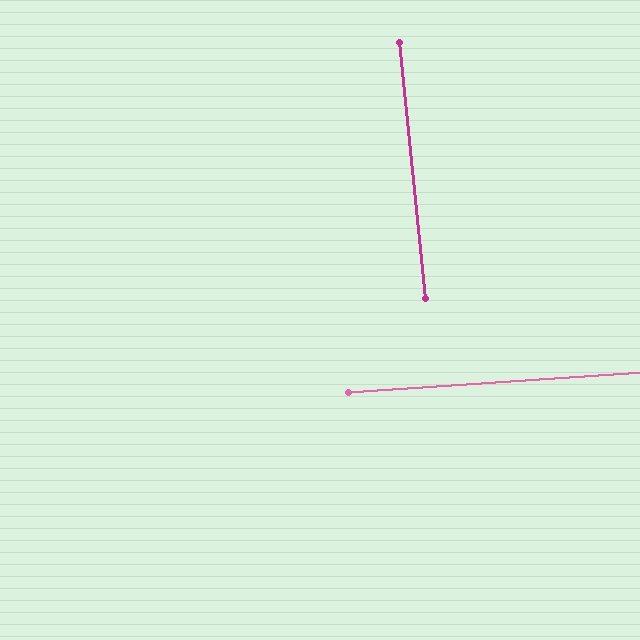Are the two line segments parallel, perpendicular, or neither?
Perpendicular — they meet at approximately 88°.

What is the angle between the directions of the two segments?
Approximately 88 degrees.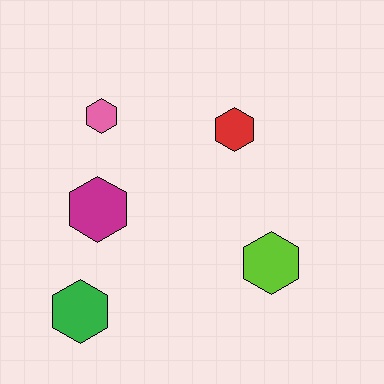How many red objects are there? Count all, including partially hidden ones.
There is 1 red object.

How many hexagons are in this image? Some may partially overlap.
There are 5 hexagons.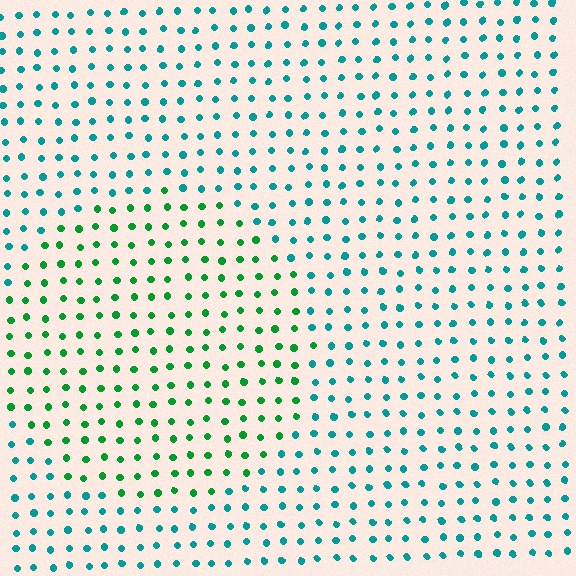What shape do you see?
I see a circle.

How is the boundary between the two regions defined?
The boundary is defined purely by a slight shift in hue (about 42 degrees). Spacing, size, and orientation are identical on both sides.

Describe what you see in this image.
The image is filled with small teal elements in a uniform arrangement. A circle-shaped region is visible where the elements are tinted to a slightly different hue, forming a subtle color boundary.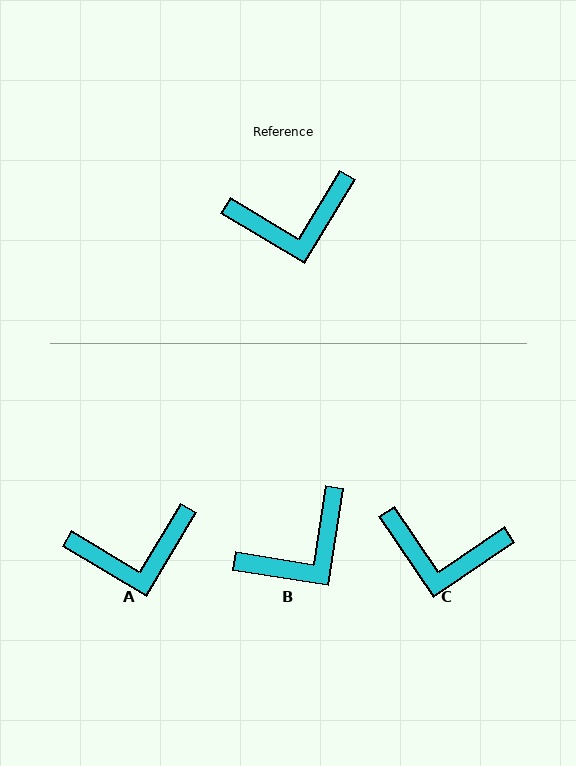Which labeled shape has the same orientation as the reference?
A.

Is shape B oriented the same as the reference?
No, it is off by about 22 degrees.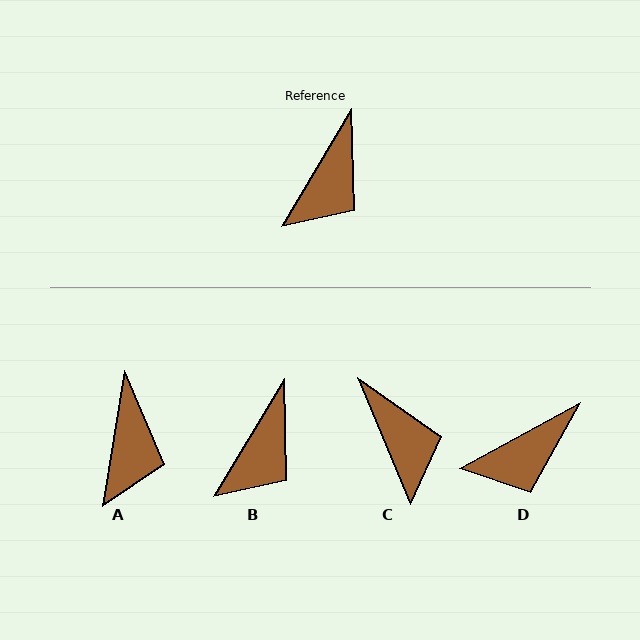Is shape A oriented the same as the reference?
No, it is off by about 22 degrees.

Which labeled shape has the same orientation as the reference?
B.